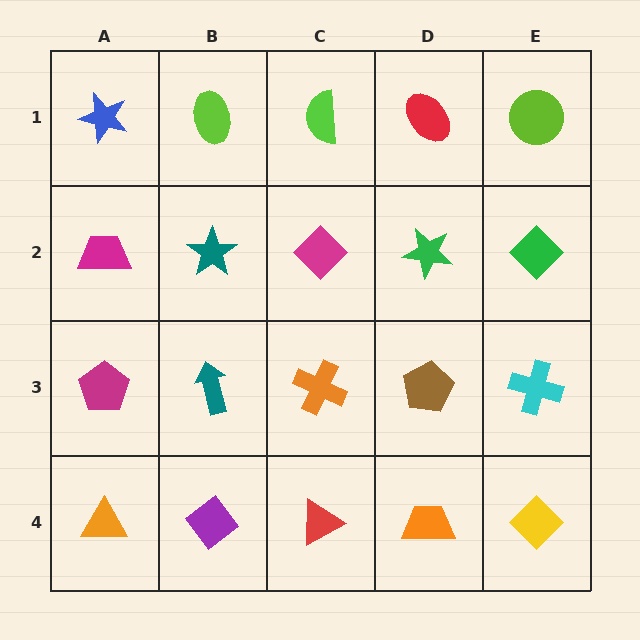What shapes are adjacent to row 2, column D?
A red ellipse (row 1, column D), a brown pentagon (row 3, column D), a magenta diamond (row 2, column C), a green diamond (row 2, column E).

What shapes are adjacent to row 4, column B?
A teal arrow (row 3, column B), an orange triangle (row 4, column A), a red triangle (row 4, column C).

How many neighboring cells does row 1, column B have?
3.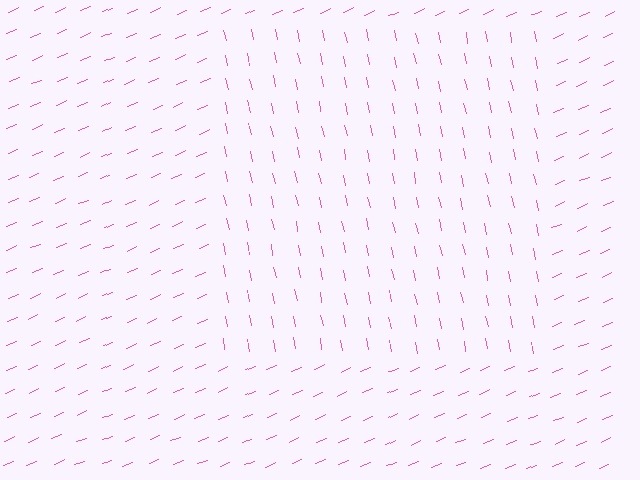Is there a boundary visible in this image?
Yes, there is a texture boundary formed by a change in line orientation.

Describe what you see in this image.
The image is filled with small pink line segments. A rectangle region in the image has lines oriented differently from the surrounding lines, creating a visible texture boundary.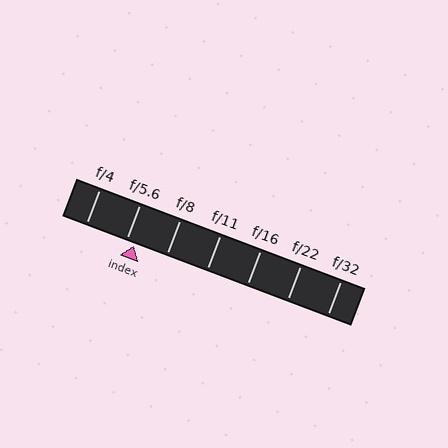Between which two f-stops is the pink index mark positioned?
The index mark is between f/5.6 and f/8.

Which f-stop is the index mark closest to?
The index mark is closest to f/5.6.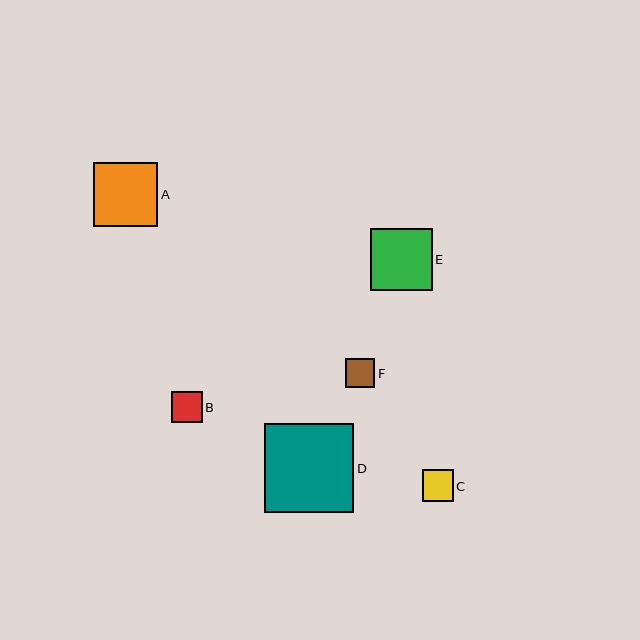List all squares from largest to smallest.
From largest to smallest: D, A, E, C, B, F.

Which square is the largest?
Square D is the largest with a size of approximately 89 pixels.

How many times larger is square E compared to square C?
Square E is approximately 2.0 times the size of square C.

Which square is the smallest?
Square F is the smallest with a size of approximately 29 pixels.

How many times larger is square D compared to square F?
Square D is approximately 3.1 times the size of square F.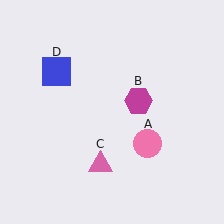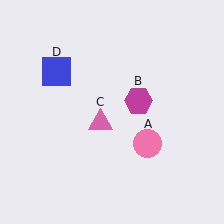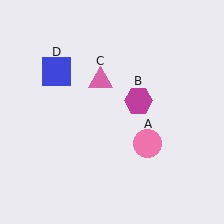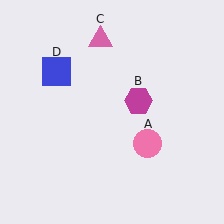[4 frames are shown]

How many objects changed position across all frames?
1 object changed position: pink triangle (object C).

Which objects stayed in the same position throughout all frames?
Pink circle (object A) and magenta hexagon (object B) and blue square (object D) remained stationary.